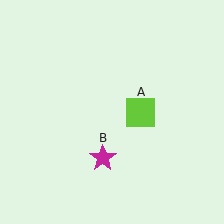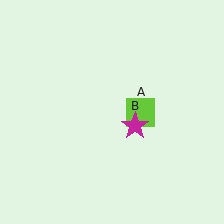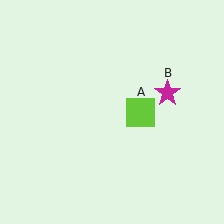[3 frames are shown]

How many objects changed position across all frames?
1 object changed position: magenta star (object B).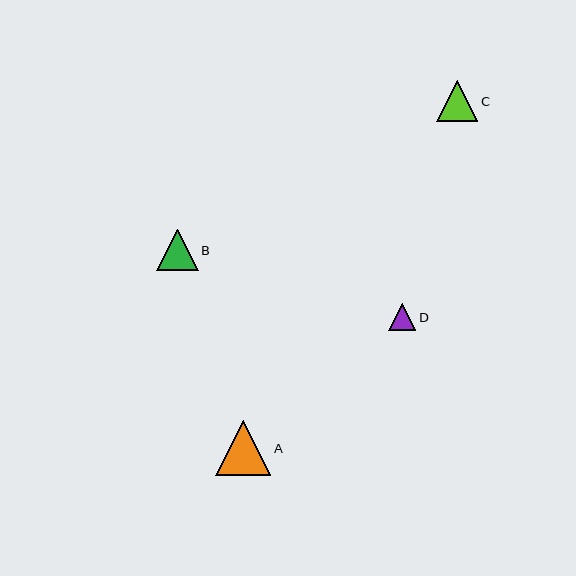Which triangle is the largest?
Triangle A is the largest with a size of approximately 55 pixels.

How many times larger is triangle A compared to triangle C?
Triangle A is approximately 1.3 times the size of triangle C.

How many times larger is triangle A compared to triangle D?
Triangle A is approximately 2.0 times the size of triangle D.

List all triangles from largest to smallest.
From largest to smallest: A, B, C, D.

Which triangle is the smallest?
Triangle D is the smallest with a size of approximately 27 pixels.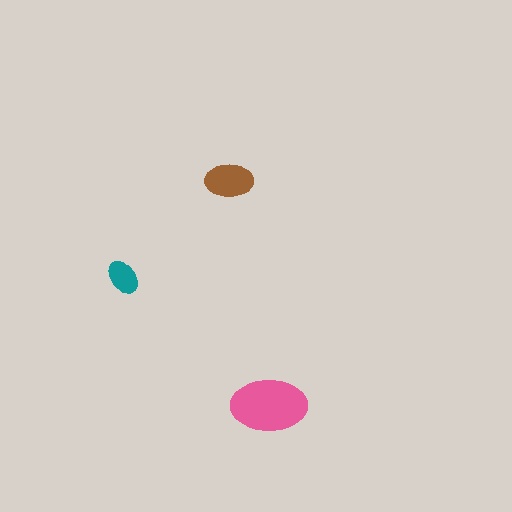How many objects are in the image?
There are 3 objects in the image.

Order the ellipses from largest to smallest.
the pink one, the brown one, the teal one.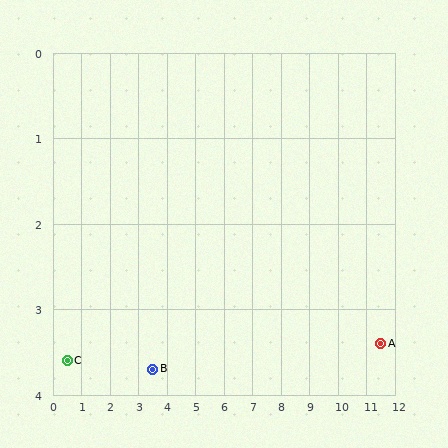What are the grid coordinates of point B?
Point B is at approximately (3.5, 3.7).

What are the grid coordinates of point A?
Point A is at approximately (11.5, 3.4).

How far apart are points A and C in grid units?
Points A and C are about 11.0 grid units apart.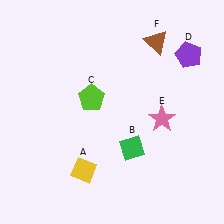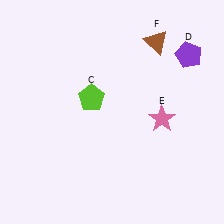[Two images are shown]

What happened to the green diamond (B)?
The green diamond (B) was removed in Image 2. It was in the bottom-right area of Image 1.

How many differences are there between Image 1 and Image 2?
There are 2 differences between the two images.